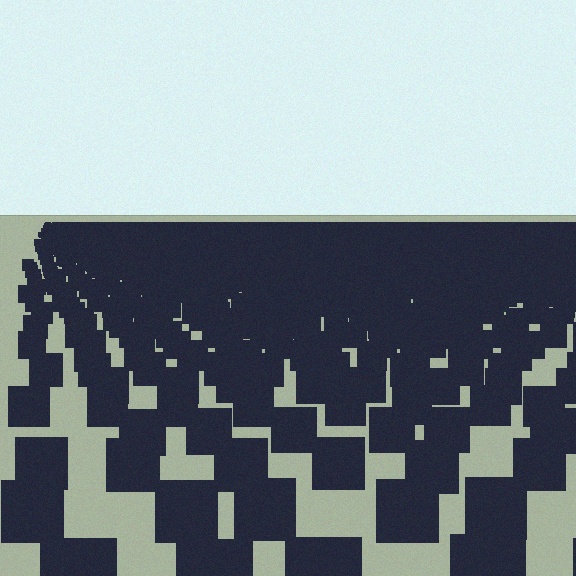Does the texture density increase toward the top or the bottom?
Density increases toward the top.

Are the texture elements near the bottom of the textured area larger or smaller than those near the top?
Larger. Near the bottom, elements are closer to the viewer and appear at a bigger on-screen size.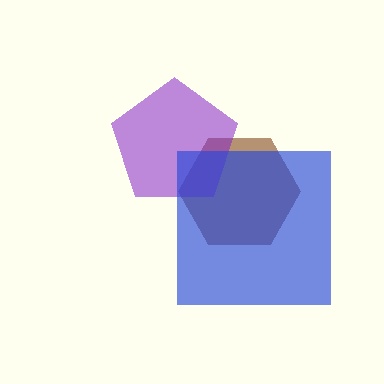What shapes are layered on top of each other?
The layered shapes are: a brown hexagon, a purple pentagon, a blue square.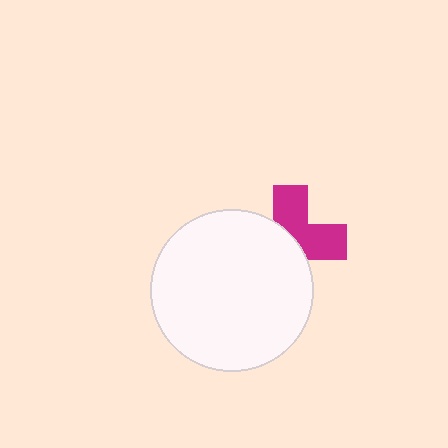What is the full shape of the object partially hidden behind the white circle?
The partially hidden object is a magenta cross.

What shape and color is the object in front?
The object in front is a white circle.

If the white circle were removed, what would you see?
You would see the complete magenta cross.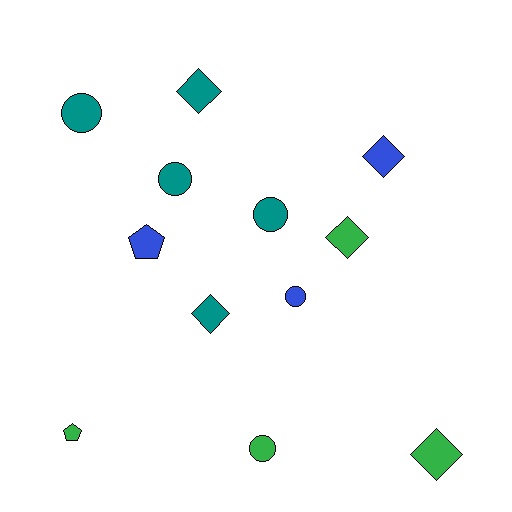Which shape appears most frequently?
Circle, with 5 objects.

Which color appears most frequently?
Teal, with 5 objects.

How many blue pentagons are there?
There is 1 blue pentagon.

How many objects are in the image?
There are 12 objects.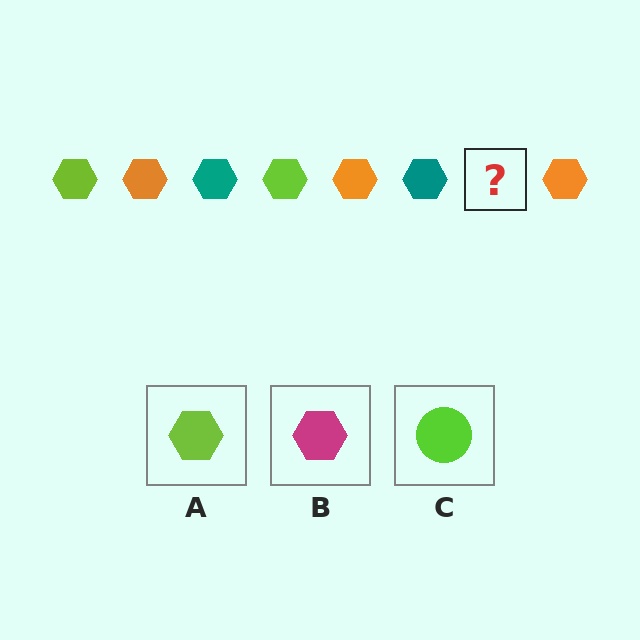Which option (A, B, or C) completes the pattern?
A.